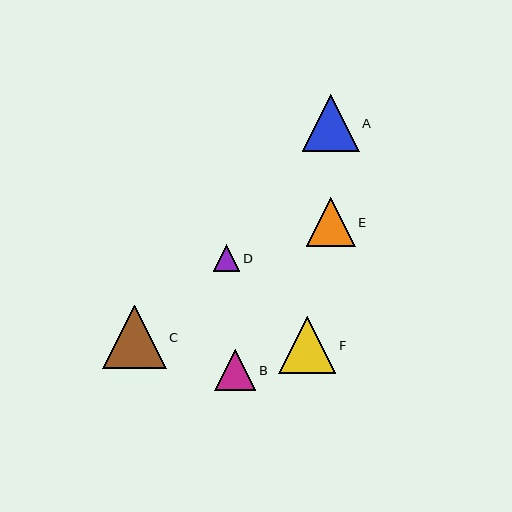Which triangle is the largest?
Triangle C is the largest with a size of approximately 63 pixels.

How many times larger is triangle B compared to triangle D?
Triangle B is approximately 1.5 times the size of triangle D.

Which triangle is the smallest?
Triangle D is the smallest with a size of approximately 27 pixels.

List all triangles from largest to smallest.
From largest to smallest: C, A, F, E, B, D.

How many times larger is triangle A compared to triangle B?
Triangle A is approximately 1.4 times the size of triangle B.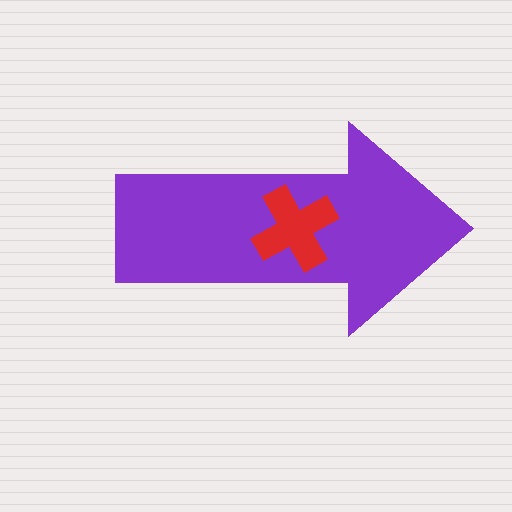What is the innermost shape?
The red cross.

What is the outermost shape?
The purple arrow.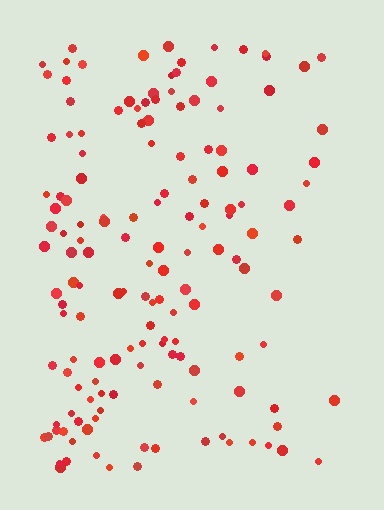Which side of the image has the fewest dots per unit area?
The right.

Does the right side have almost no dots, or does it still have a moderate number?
Still a moderate number, just noticeably fewer than the left.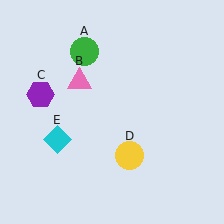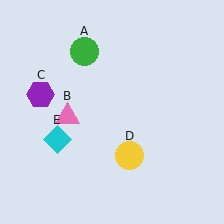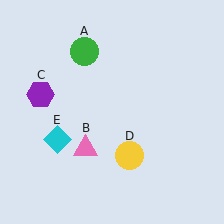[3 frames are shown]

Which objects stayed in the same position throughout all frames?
Green circle (object A) and purple hexagon (object C) and yellow circle (object D) and cyan diamond (object E) remained stationary.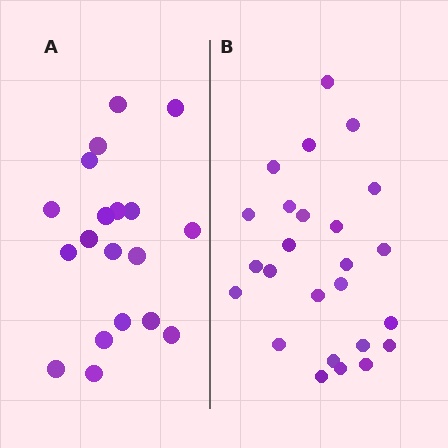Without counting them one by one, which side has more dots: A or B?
Region B (the right region) has more dots.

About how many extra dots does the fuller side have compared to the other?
Region B has about 6 more dots than region A.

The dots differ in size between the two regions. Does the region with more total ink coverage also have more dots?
No. Region A has more total ink coverage because its dots are larger, but region B actually contains more individual dots. Total area can be misleading — the number of items is what matters here.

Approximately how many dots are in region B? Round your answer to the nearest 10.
About 20 dots. (The exact count is 25, which rounds to 20.)